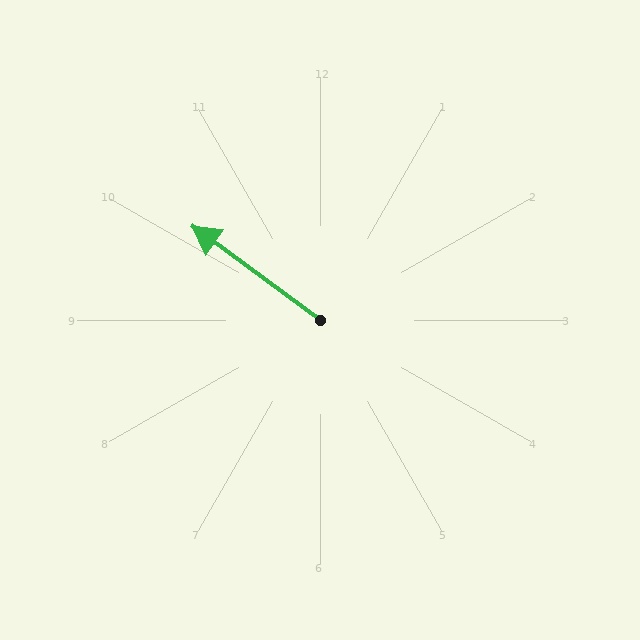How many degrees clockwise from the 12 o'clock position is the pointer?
Approximately 306 degrees.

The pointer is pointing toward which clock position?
Roughly 10 o'clock.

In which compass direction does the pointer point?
Northwest.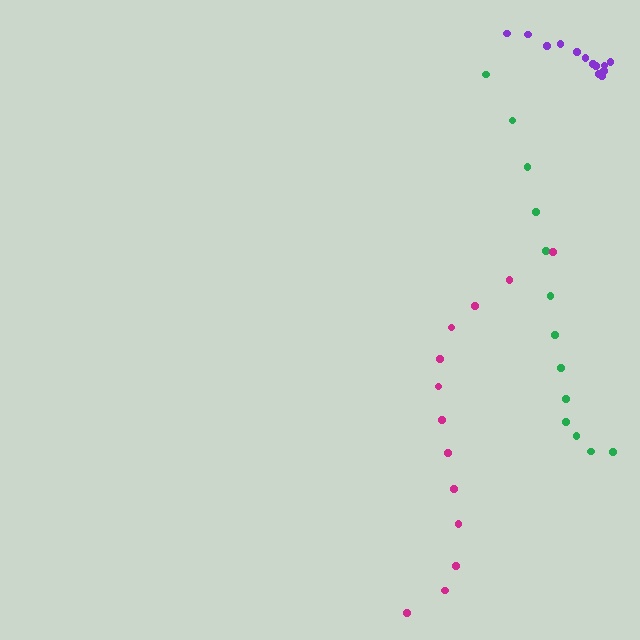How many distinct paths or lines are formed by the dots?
There are 3 distinct paths.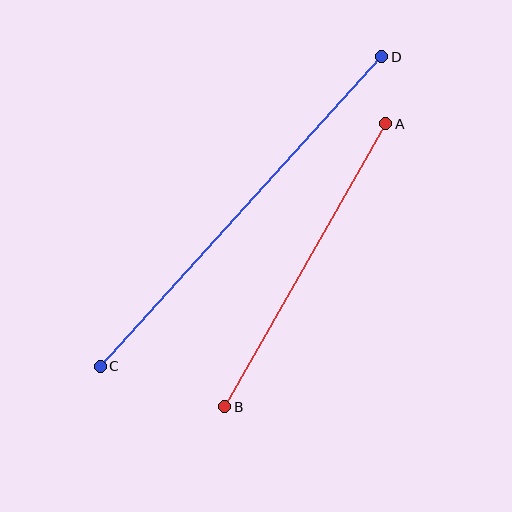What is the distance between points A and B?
The distance is approximately 326 pixels.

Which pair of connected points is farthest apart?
Points C and D are farthest apart.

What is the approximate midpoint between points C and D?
The midpoint is at approximately (241, 212) pixels.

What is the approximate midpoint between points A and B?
The midpoint is at approximately (305, 265) pixels.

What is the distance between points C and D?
The distance is approximately 418 pixels.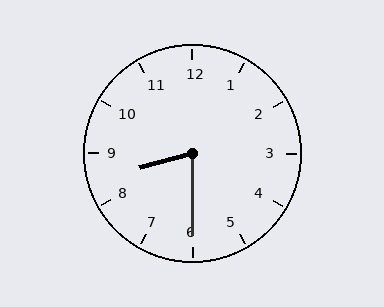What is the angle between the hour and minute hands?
Approximately 75 degrees.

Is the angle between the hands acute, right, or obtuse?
It is acute.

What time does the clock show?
8:30.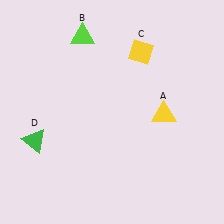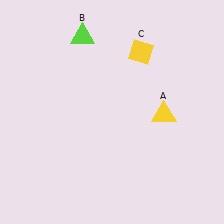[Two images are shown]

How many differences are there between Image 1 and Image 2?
There is 1 difference between the two images.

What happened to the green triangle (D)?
The green triangle (D) was removed in Image 2. It was in the bottom-left area of Image 1.